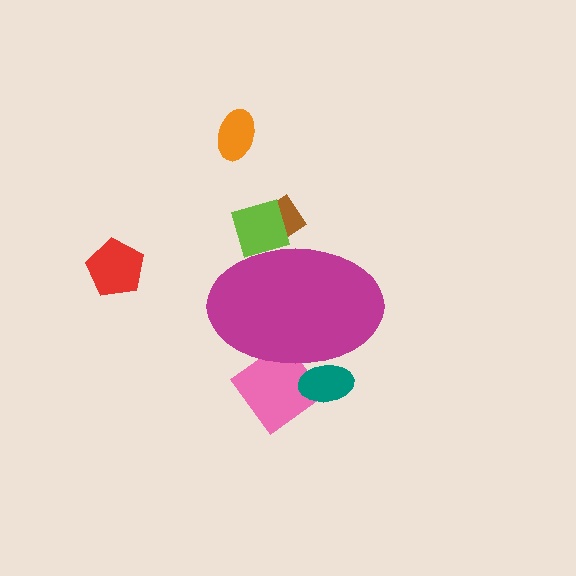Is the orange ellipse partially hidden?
No, the orange ellipse is fully visible.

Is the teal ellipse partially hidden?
Yes, the teal ellipse is partially hidden behind the magenta ellipse.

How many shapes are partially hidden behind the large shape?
4 shapes are partially hidden.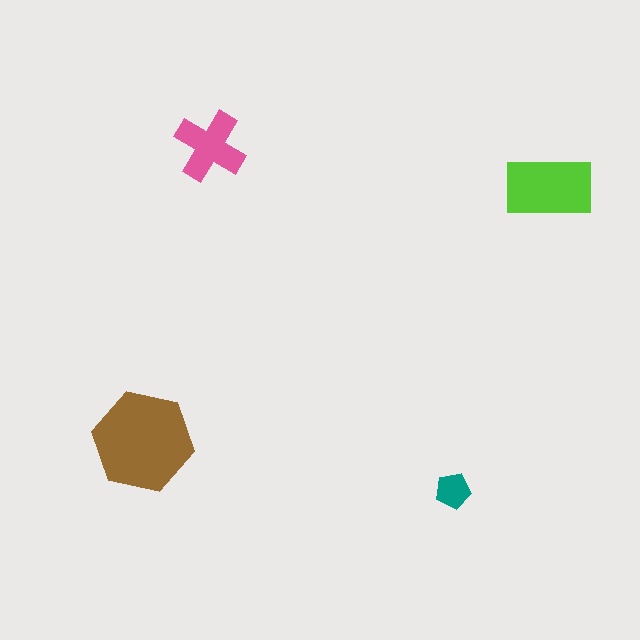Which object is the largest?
The brown hexagon.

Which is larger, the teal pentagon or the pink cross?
The pink cross.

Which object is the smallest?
The teal pentagon.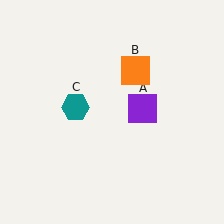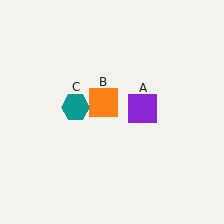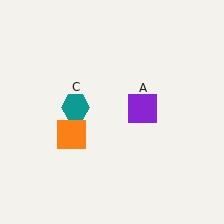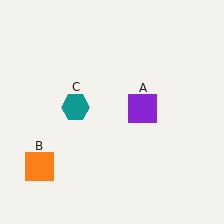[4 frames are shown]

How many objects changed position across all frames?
1 object changed position: orange square (object B).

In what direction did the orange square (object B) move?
The orange square (object B) moved down and to the left.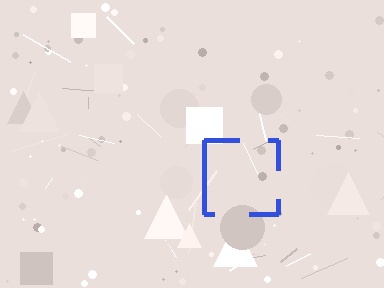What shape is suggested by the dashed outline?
The dashed outline suggests a square.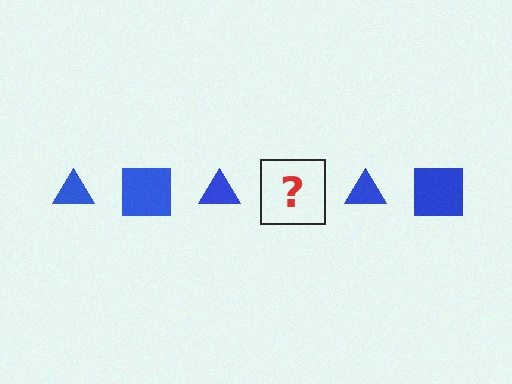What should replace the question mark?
The question mark should be replaced with a blue square.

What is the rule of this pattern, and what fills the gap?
The rule is that the pattern cycles through triangle, square shapes in blue. The gap should be filled with a blue square.